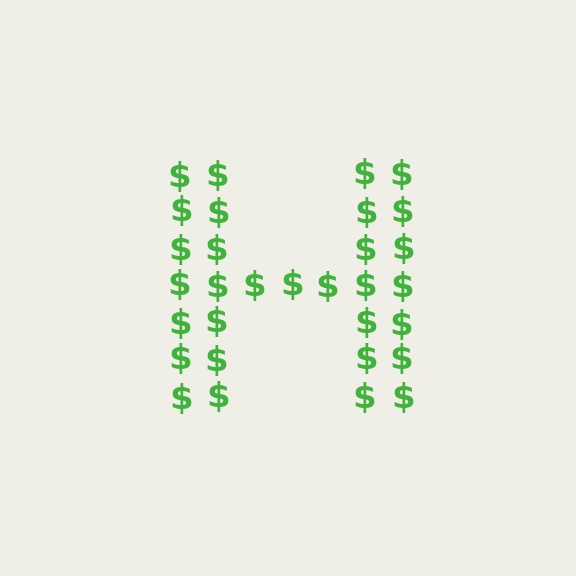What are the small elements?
The small elements are dollar signs.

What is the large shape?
The large shape is the letter H.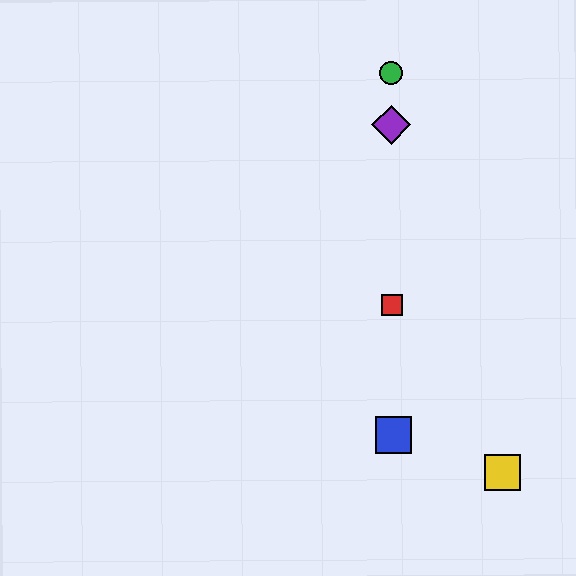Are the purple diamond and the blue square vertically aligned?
Yes, both are at x≈391.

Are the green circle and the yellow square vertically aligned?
No, the green circle is at x≈391 and the yellow square is at x≈503.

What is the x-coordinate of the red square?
The red square is at x≈392.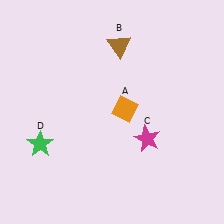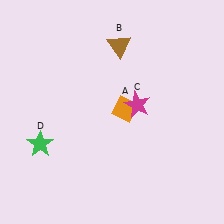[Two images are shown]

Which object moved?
The magenta star (C) moved up.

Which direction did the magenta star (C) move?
The magenta star (C) moved up.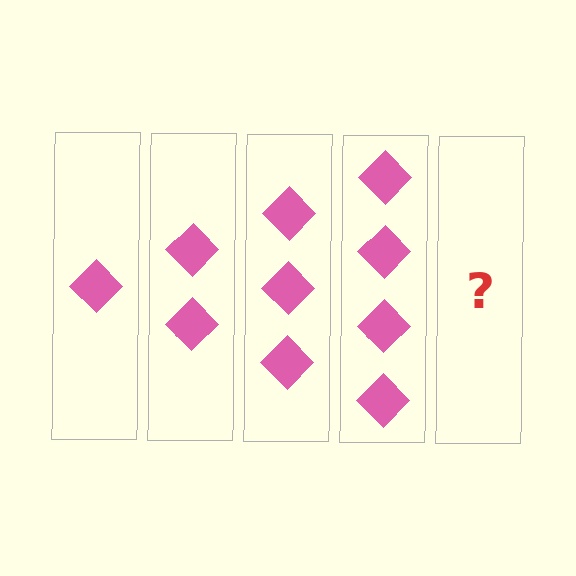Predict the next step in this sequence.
The next step is 5 diamonds.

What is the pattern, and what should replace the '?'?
The pattern is that each step adds one more diamond. The '?' should be 5 diamonds.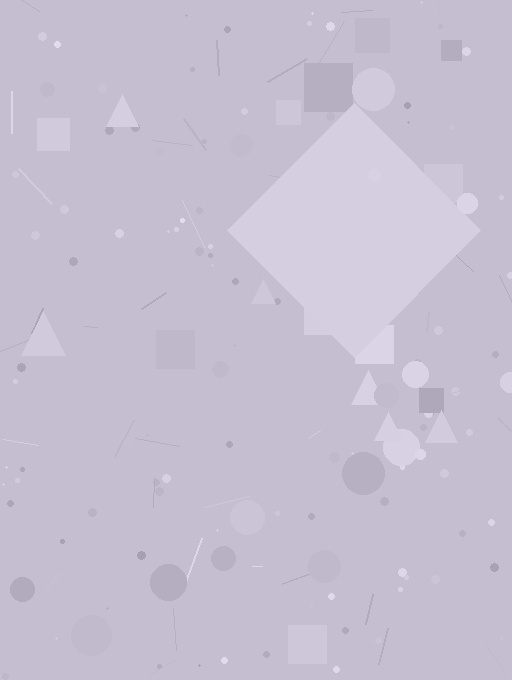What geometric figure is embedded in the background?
A diamond is embedded in the background.